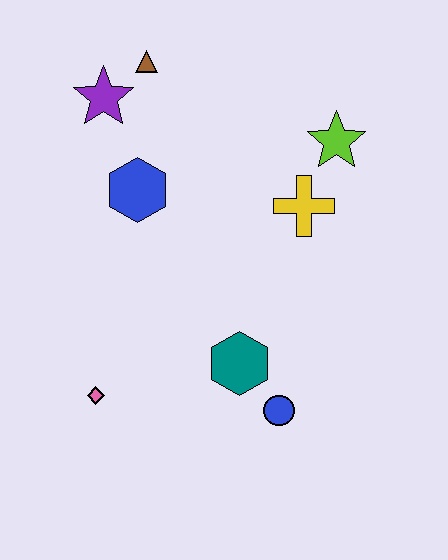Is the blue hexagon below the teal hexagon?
No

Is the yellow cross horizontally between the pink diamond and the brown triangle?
No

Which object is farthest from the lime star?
The pink diamond is farthest from the lime star.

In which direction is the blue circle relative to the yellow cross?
The blue circle is below the yellow cross.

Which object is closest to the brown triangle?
The purple star is closest to the brown triangle.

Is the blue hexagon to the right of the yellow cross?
No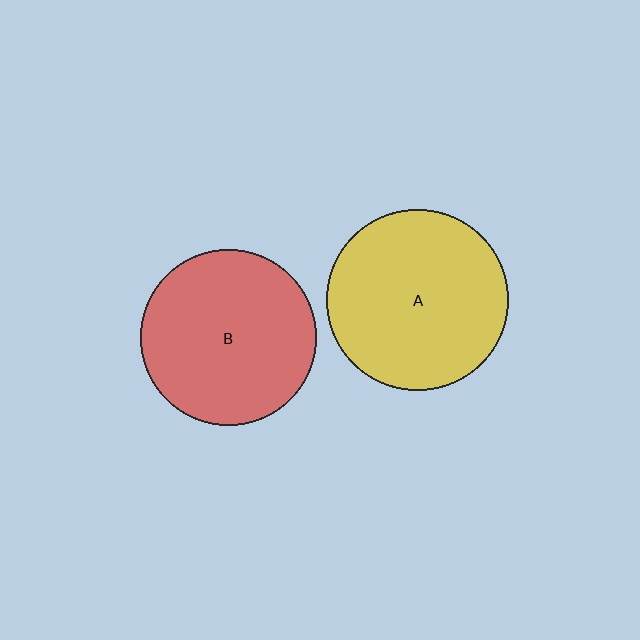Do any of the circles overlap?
No, none of the circles overlap.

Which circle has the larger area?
Circle A (yellow).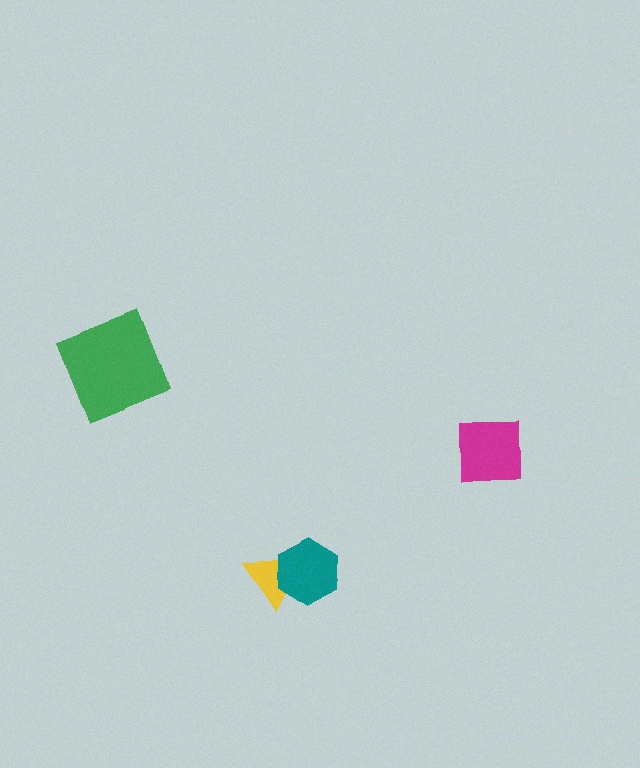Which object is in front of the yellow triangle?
The teal hexagon is in front of the yellow triangle.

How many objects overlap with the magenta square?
0 objects overlap with the magenta square.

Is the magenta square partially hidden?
No, no other shape covers it.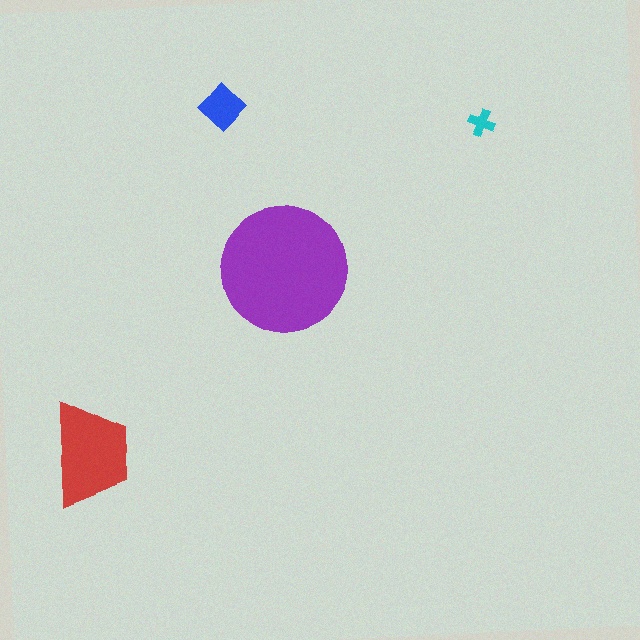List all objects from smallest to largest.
The cyan cross, the blue diamond, the red trapezoid, the purple circle.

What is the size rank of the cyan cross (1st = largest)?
4th.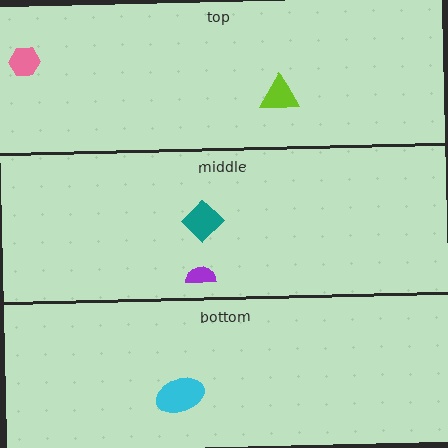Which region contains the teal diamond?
The middle region.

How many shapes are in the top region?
2.